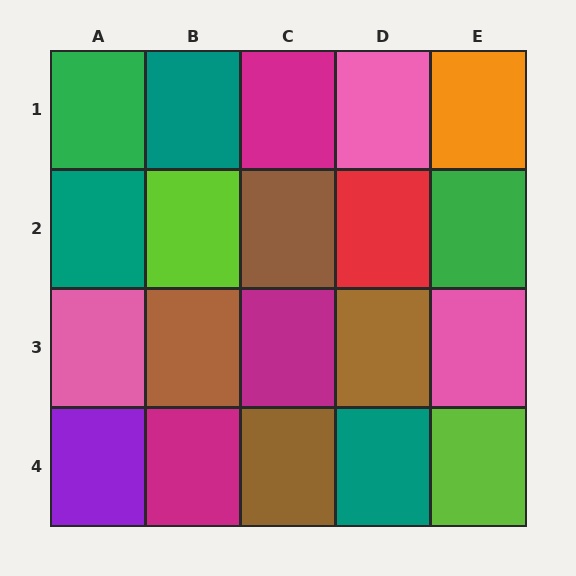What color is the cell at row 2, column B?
Lime.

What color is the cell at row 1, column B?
Teal.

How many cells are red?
1 cell is red.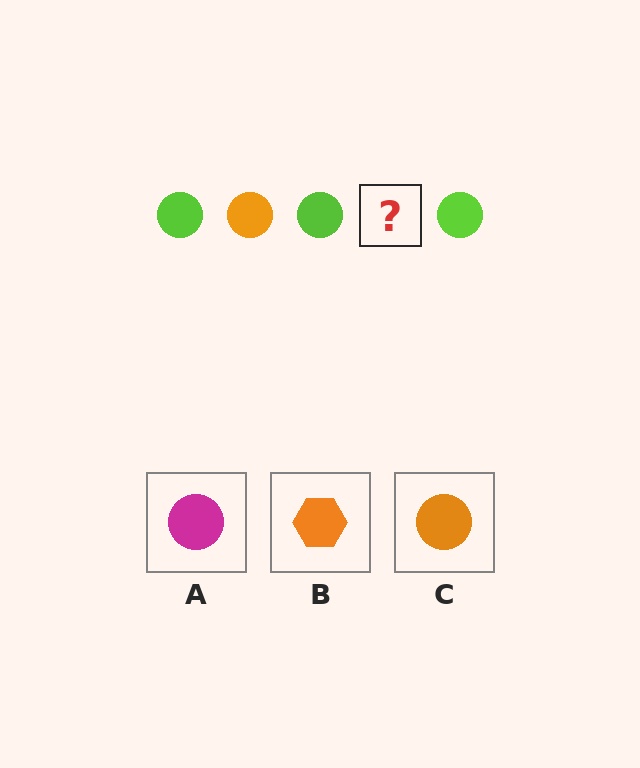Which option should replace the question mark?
Option C.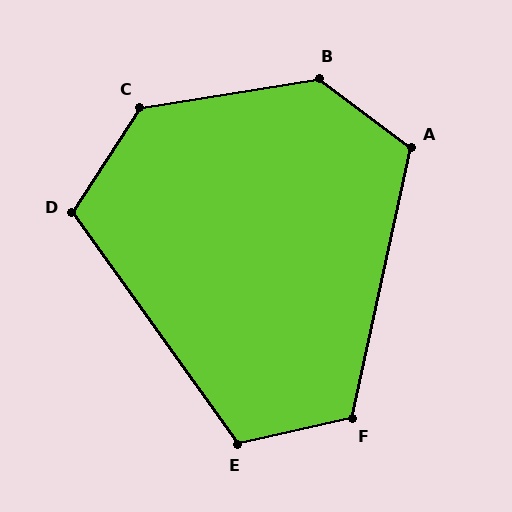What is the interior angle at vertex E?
Approximately 113 degrees (obtuse).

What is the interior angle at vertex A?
Approximately 115 degrees (obtuse).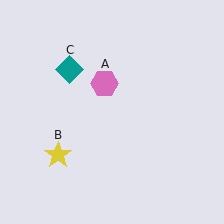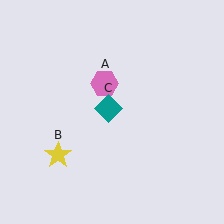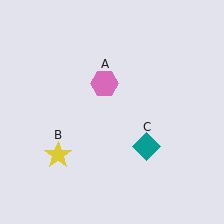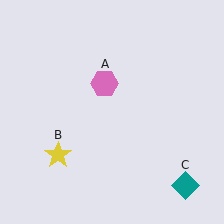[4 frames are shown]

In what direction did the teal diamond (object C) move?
The teal diamond (object C) moved down and to the right.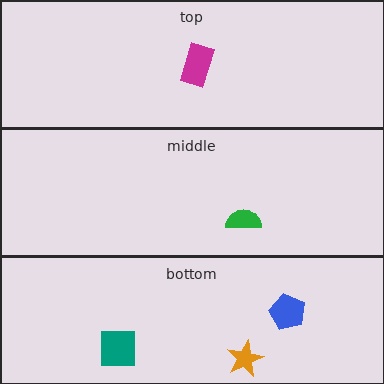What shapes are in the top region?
The magenta rectangle.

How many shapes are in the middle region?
1.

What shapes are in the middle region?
The green semicircle.